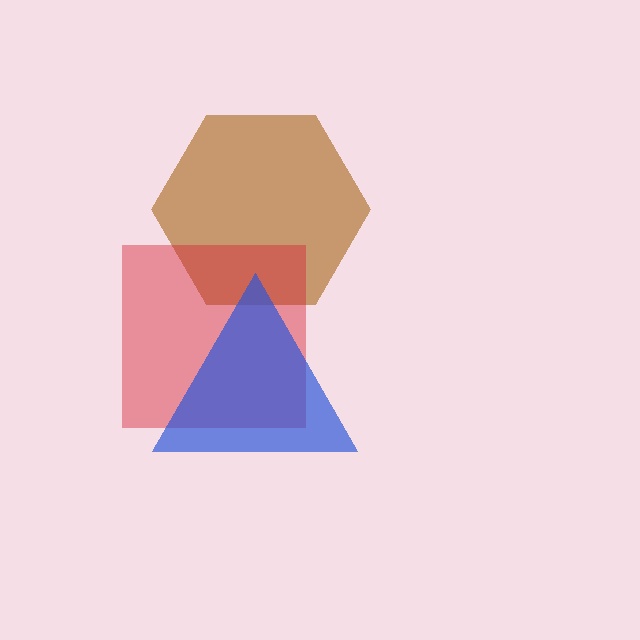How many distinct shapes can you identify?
There are 3 distinct shapes: a brown hexagon, a red square, a blue triangle.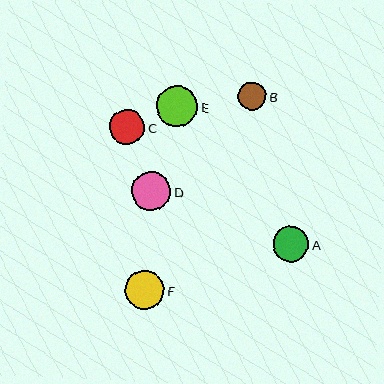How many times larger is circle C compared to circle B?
Circle C is approximately 1.2 times the size of circle B.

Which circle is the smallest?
Circle B is the smallest with a size of approximately 28 pixels.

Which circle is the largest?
Circle E is the largest with a size of approximately 41 pixels.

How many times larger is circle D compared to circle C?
Circle D is approximately 1.1 times the size of circle C.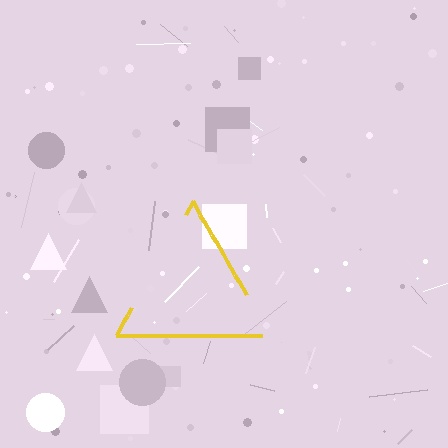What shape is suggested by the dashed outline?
The dashed outline suggests a triangle.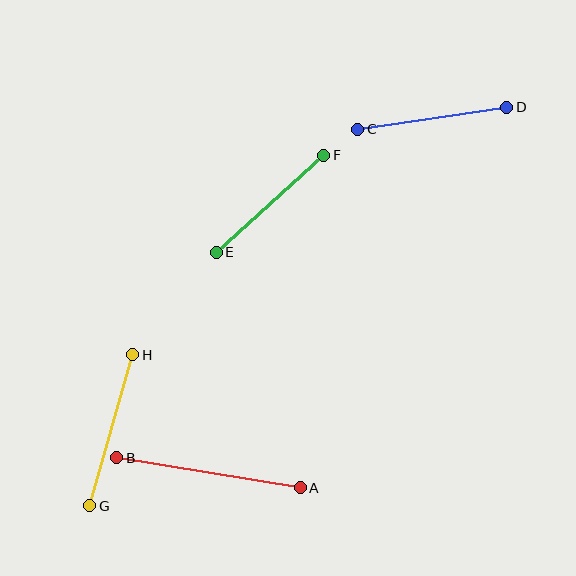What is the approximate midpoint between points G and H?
The midpoint is at approximately (111, 430) pixels.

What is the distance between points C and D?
The distance is approximately 151 pixels.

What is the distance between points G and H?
The distance is approximately 157 pixels.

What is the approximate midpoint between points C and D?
The midpoint is at approximately (432, 119) pixels.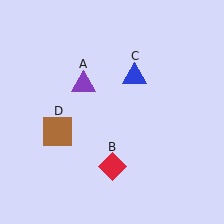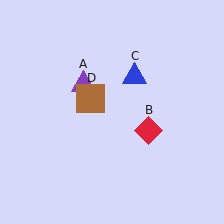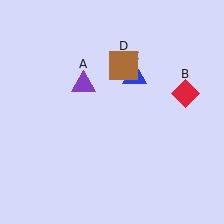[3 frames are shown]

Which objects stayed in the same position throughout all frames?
Purple triangle (object A) and blue triangle (object C) remained stationary.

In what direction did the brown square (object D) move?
The brown square (object D) moved up and to the right.